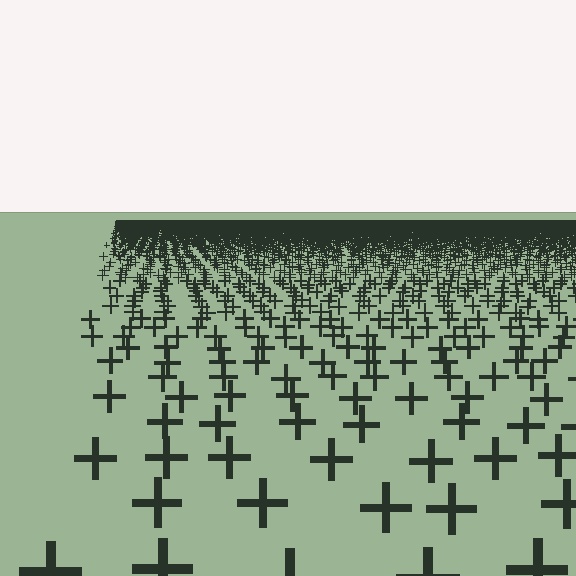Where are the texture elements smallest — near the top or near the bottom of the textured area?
Near the top.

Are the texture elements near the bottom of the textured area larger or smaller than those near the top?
Larger. Near the bottom, elements are closer to the viewer and appear at a bigger on-screen size.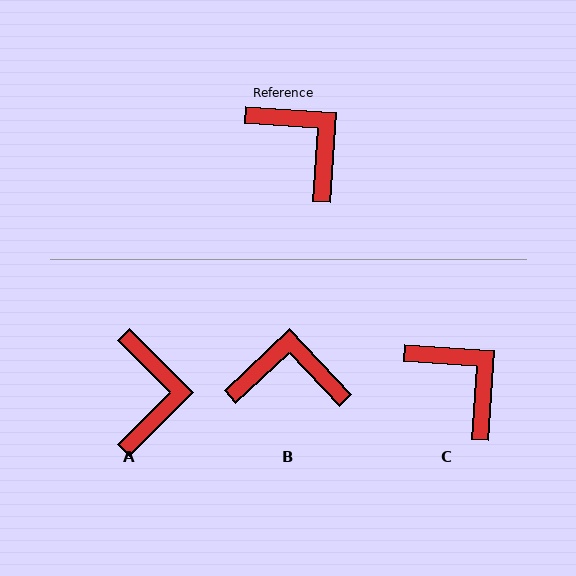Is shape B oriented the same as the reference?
No, it is off by about 47 degrees.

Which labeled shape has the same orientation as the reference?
C.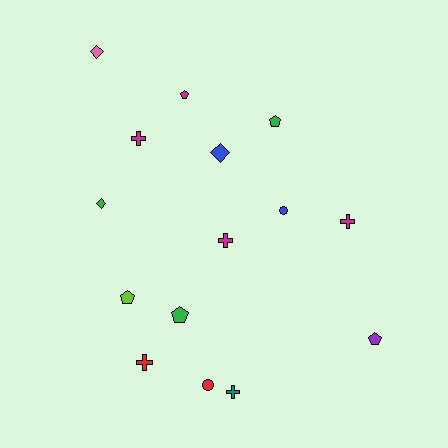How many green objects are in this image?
There are 3 green objects.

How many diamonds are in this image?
There are 3 diamonds.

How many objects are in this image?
There are 15 objects.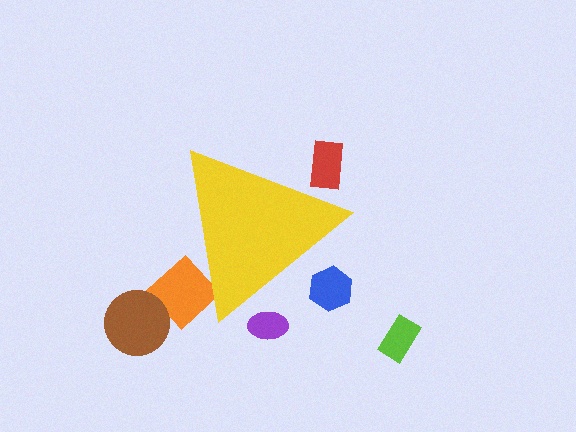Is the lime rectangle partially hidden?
No, the lime rectangle is fully visible.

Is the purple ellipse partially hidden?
Yes, the purple ellipse is partially hidden behind the yellow triangle.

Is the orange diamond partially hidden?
Yes, the orange diamond is partially hidden behind the yellow triangle.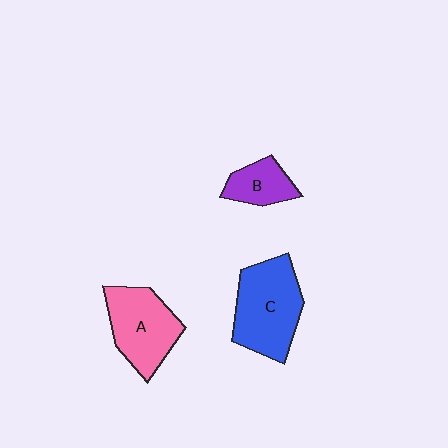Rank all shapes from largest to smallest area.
From largest to smallest: C (blue), A (pink), B (purple).